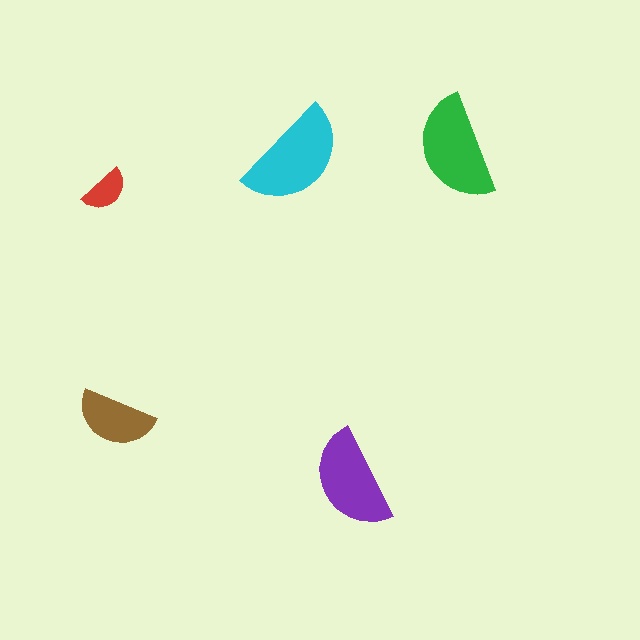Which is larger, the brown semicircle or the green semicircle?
The green one.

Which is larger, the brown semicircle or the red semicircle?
The brown one.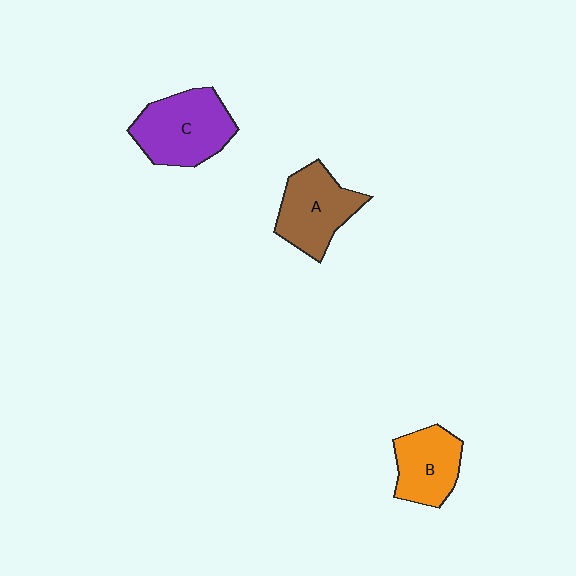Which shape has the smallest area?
Shape B (orange).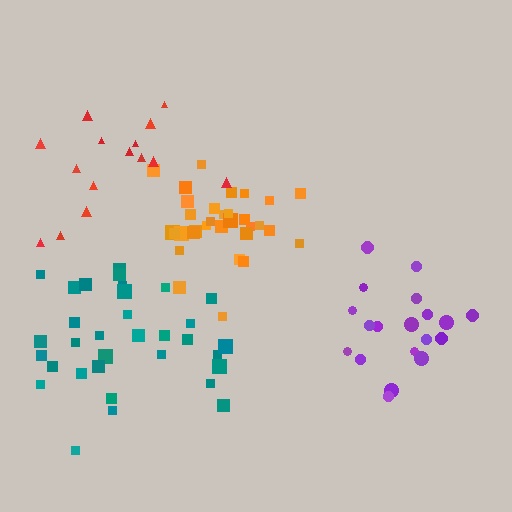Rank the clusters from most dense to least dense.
orange, purple, teal, red.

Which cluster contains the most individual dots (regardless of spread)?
Teal (33).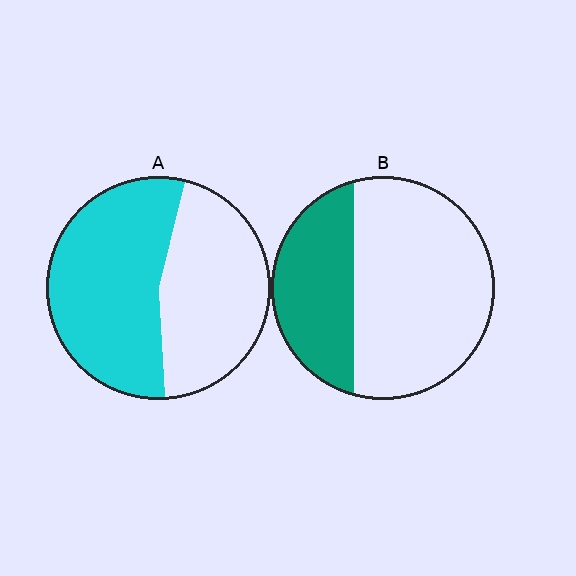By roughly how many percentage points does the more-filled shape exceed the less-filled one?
By roughly 20 percentage points (A over B).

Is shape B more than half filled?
No.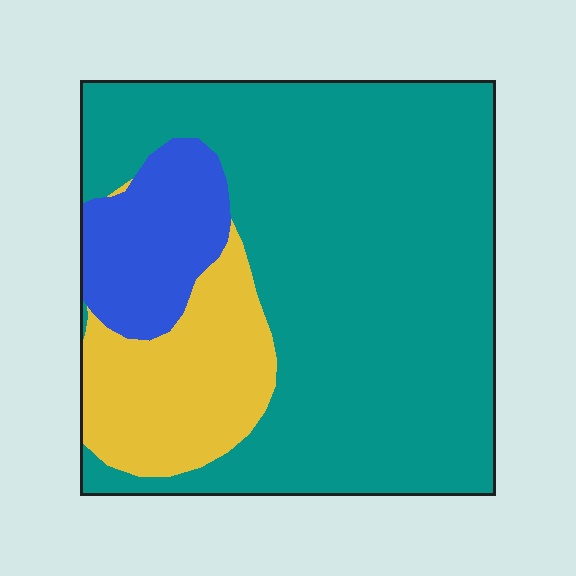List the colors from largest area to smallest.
From largest to smallest: teal, yellow, blue.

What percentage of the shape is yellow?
Yellow takes up less than a quarter of the shape.